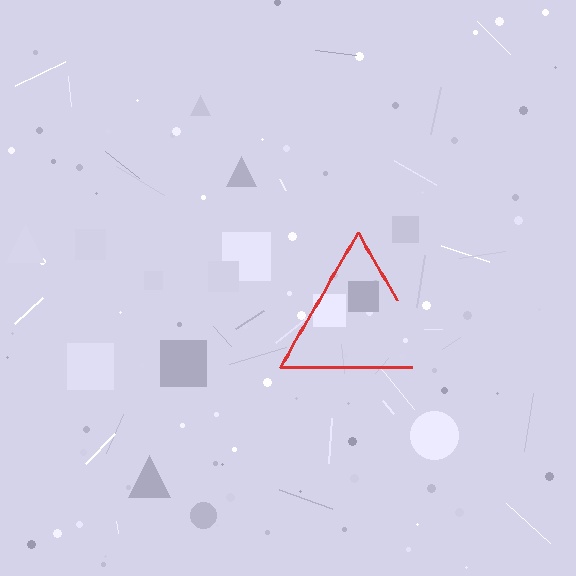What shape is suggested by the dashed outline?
The dashed outline suggests a triangle.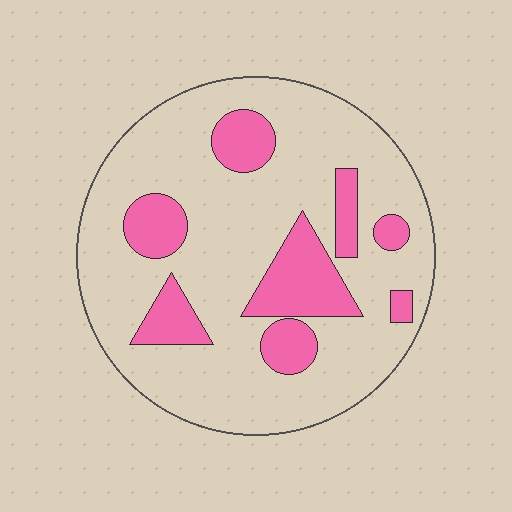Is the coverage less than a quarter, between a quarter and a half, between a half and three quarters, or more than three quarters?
Less than a quarter.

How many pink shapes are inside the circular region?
8.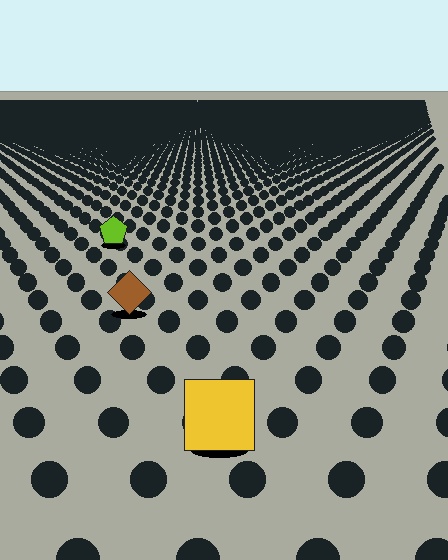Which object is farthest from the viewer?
The lime pentagon is farthest from the viewer. It appears smaller and the ground texture around it is denser.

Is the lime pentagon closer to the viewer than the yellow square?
No. The yellow square is closer — you can tell from the texture gradient: the ground texture is coarser near it.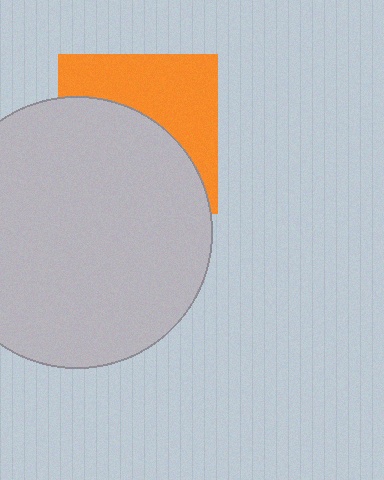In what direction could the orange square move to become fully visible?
The orange square could move up. That would shift it out from behind the light gray circle entirely.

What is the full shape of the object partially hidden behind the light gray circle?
The partially hidden object is an orange square.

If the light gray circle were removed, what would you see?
You would see the complete orange square.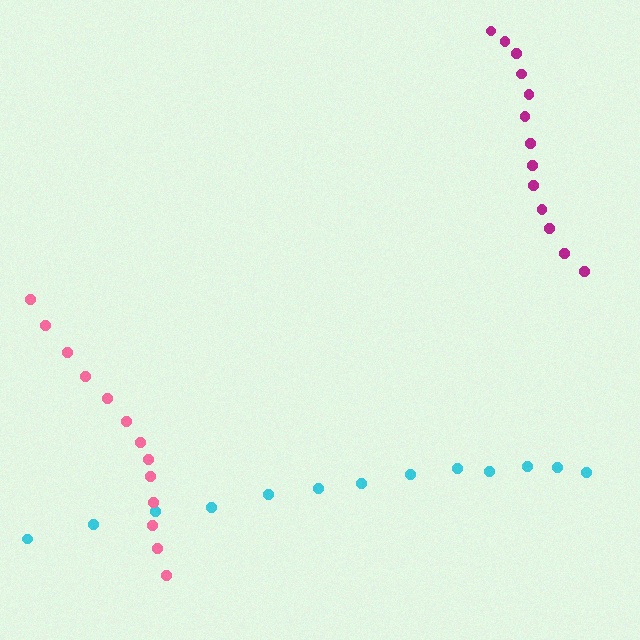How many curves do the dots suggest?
There are 3 distinct paths.